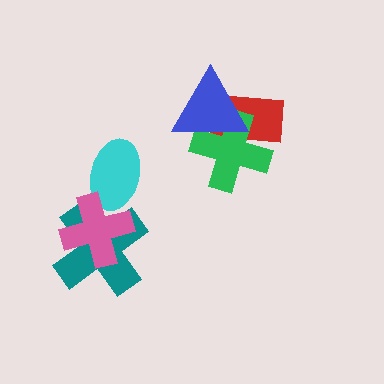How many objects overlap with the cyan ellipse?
2 objects overlap with the cyan ellipse.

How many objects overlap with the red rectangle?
2 objects overlap with the red rectangle.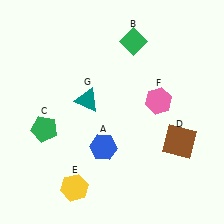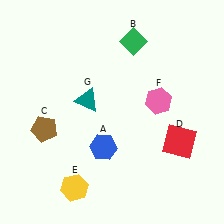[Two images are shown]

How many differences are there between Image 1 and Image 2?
There are 2 differences between the two images.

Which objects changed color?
C changed from green to brown. D changed from brown to red.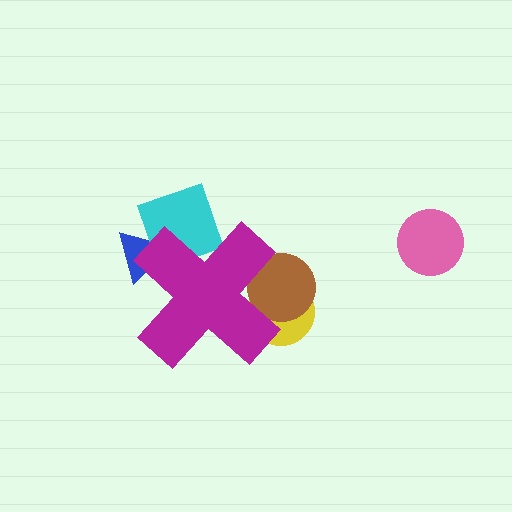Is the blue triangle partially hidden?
Yes, the blue triangle is partially hidden behind the magenta cross.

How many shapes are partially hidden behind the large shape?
4 shapes are partially hidden.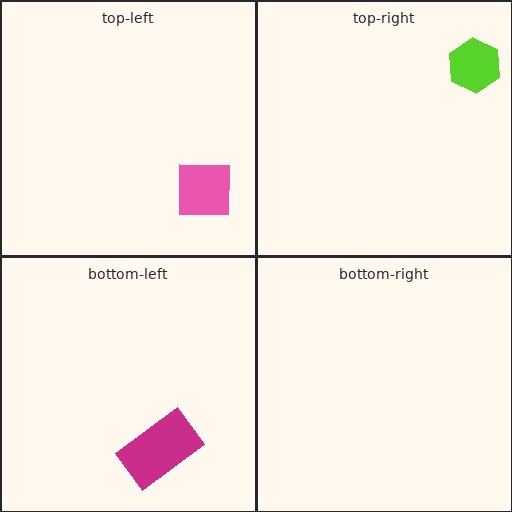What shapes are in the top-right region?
The lime hexagon.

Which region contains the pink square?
The top-left region.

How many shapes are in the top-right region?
1.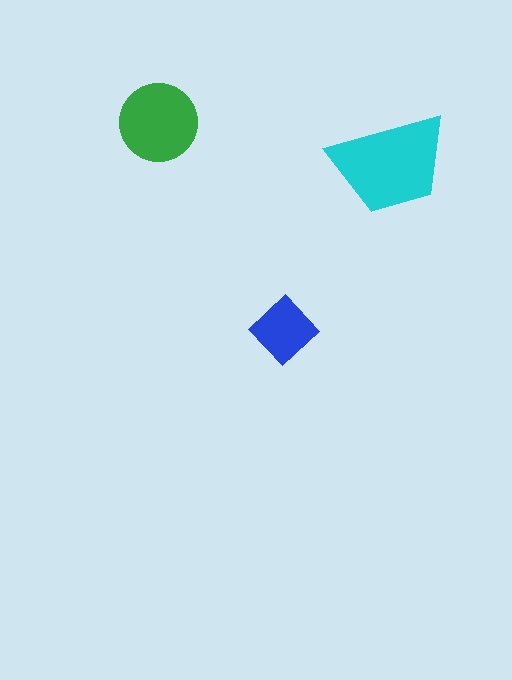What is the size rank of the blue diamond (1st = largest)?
3rd.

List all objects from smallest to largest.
The blue diamond, the green circle, the cyan trapezoid.